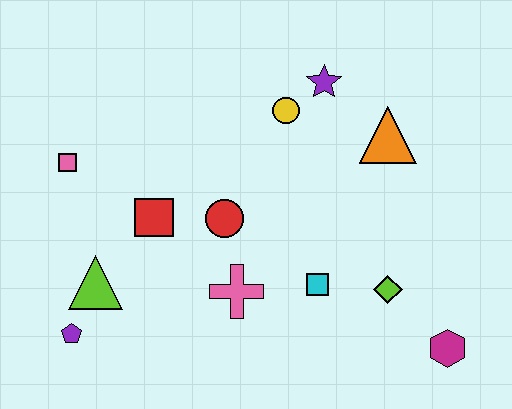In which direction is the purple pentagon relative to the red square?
The purple pentagon is below the red square.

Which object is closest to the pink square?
The red square is closest to the pink square.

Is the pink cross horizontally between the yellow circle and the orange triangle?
No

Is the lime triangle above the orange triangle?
No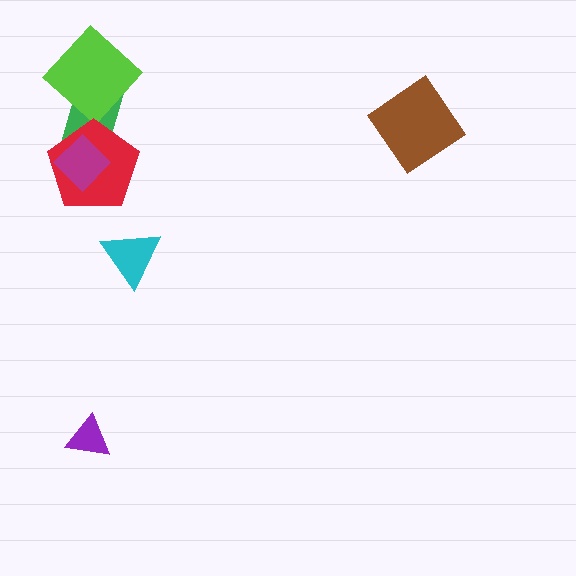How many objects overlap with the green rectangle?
3 objects overlap with the green rectangle.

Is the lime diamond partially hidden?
No, no other shape covers it.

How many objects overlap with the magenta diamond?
2 objects overlap with the magenta diamond.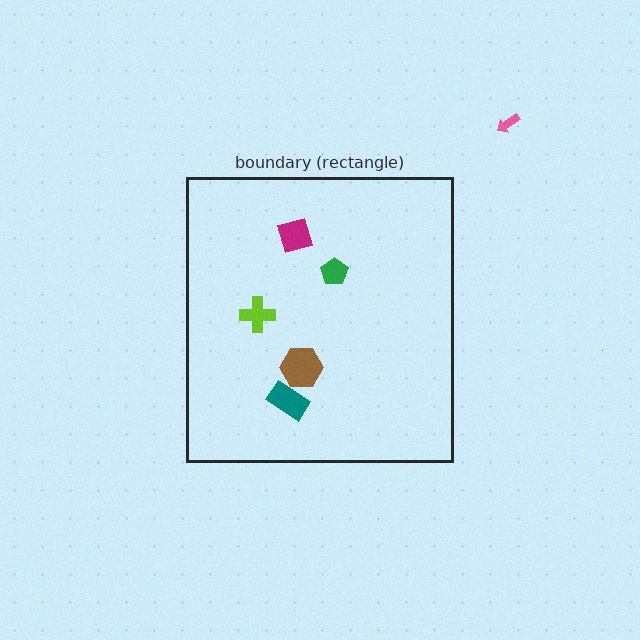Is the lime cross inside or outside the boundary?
Inside.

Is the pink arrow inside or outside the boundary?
Outside.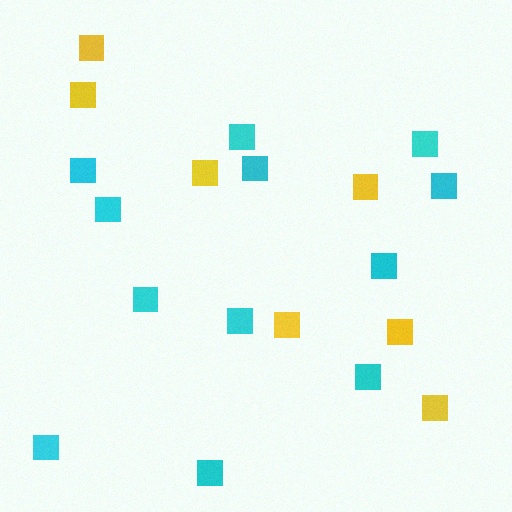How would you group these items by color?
There are 2 groups: one group of cyan squares (12) and one group of yellow squares (7).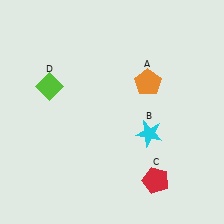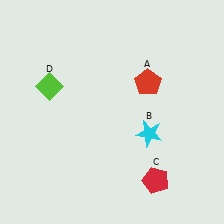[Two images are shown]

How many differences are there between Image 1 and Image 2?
There is 1 difference between the two images.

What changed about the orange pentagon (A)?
In Image 1, A is orange. In Image 2, it changed to red.